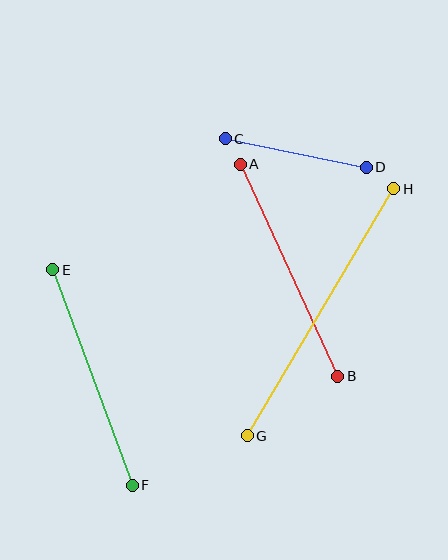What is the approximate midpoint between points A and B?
The midpoint is at approximately (289, 270) pixels.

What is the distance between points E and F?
The distance is approximately 230 pixels.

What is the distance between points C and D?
The distance is approximately 144 pixels.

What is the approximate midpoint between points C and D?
The midpoint is at approximately (296, 153) pixels.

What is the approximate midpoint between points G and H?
The midpoint is at approximately (321, 312) pixels.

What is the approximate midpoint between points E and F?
The midpoint is at approximately (93, 378) pixels.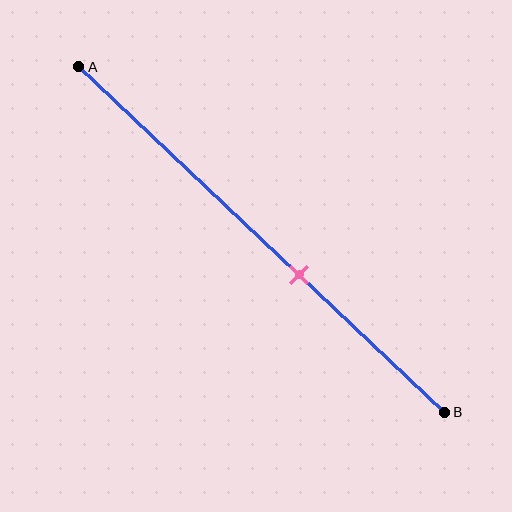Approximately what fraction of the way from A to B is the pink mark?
The pink mark is approximately 60% of the way from A to B.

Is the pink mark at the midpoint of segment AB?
No, the mark is at about 60% from A, not at the 50% midpoint.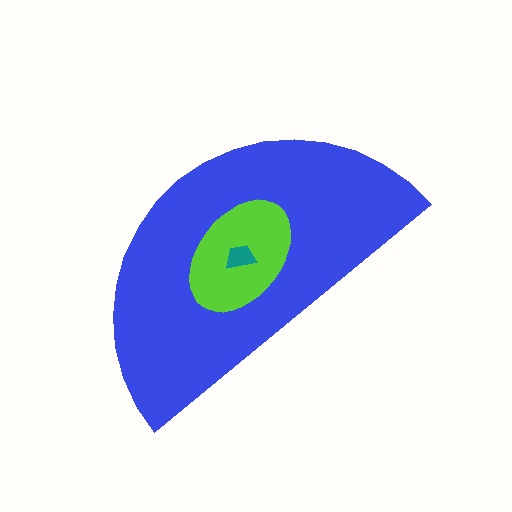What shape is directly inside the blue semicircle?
The lime ellipse.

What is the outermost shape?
The blue semicircle.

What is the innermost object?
The teal trapezoid.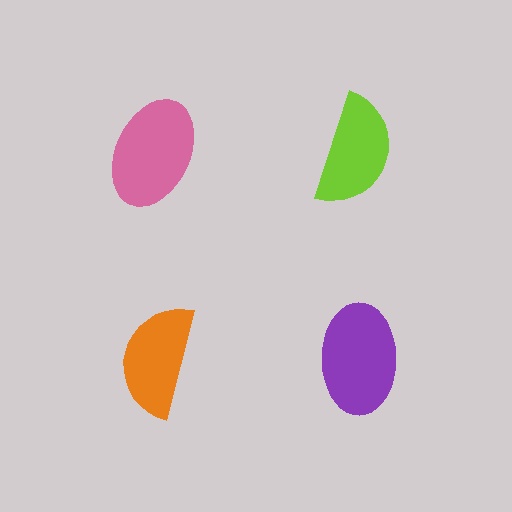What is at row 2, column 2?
A purple ellipse.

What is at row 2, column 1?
An orange semicircle.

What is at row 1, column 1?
A pink ellipse.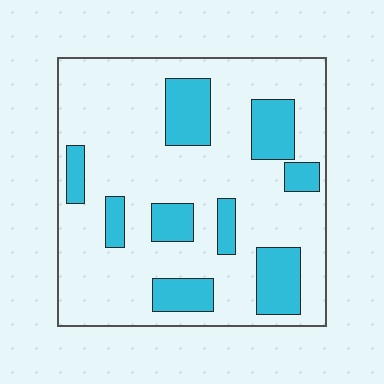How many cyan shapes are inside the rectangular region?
9.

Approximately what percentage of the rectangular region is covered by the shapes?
Approximately 25%.